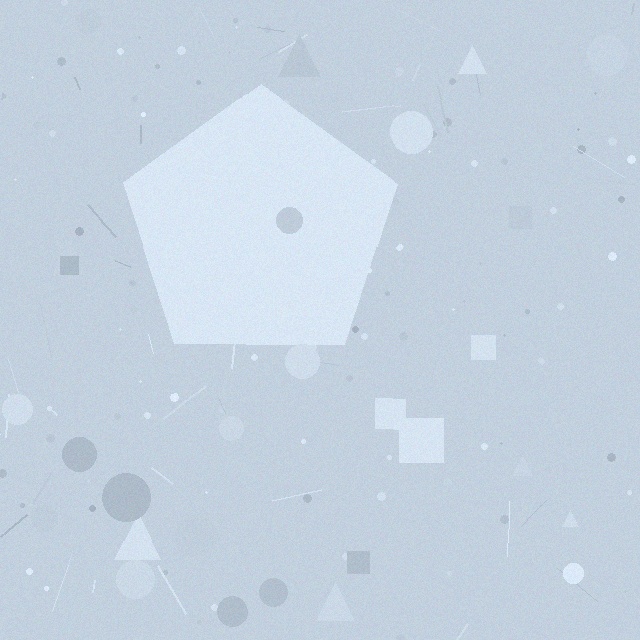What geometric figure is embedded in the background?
A pentagon is embedded in the background.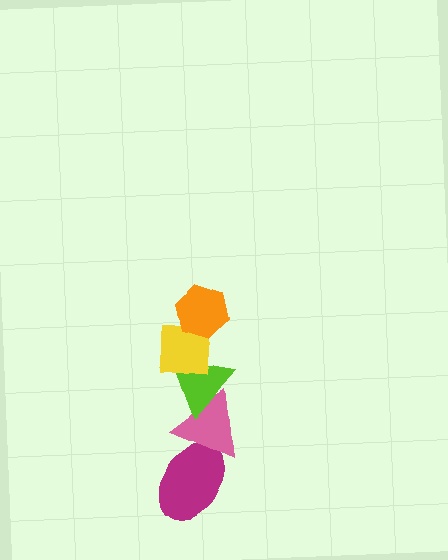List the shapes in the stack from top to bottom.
From top to bottom: the orange hexagon, the yellow square, the lime triangle, the pink triangle, the magenta ellipse.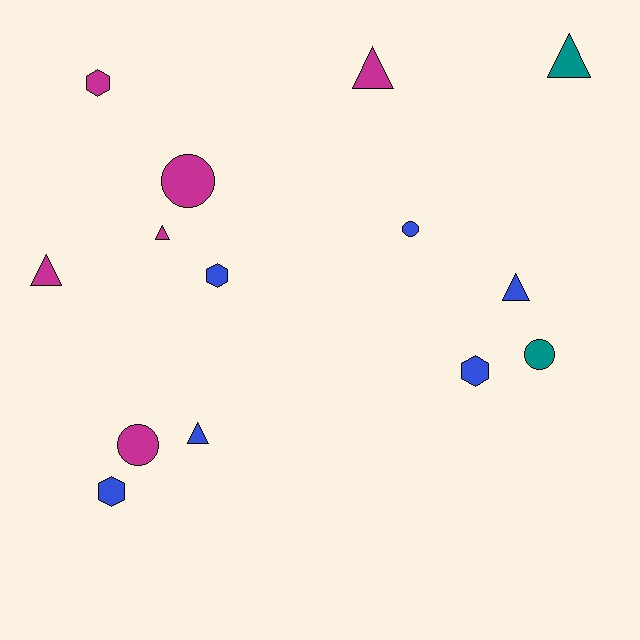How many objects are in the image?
There are 14 objects.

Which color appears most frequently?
Blue, with 6 objects.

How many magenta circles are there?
There are 2 magenta circles.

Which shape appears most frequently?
Triangle, with 6 objects.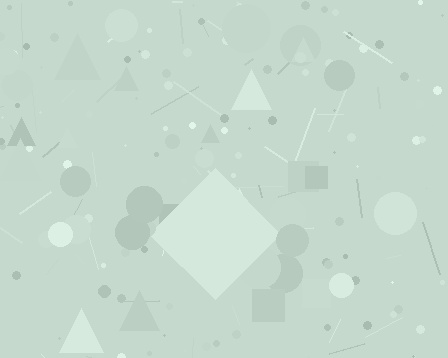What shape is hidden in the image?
A diamond is hidden in the image.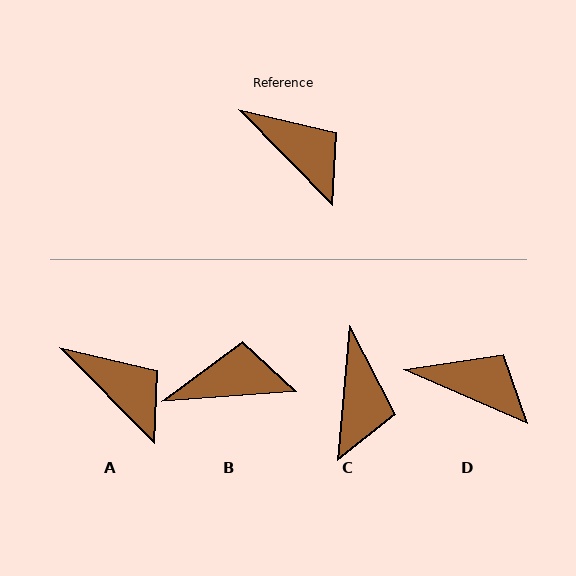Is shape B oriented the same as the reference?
No, it is off by about 49 degrees.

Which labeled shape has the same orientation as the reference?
A.